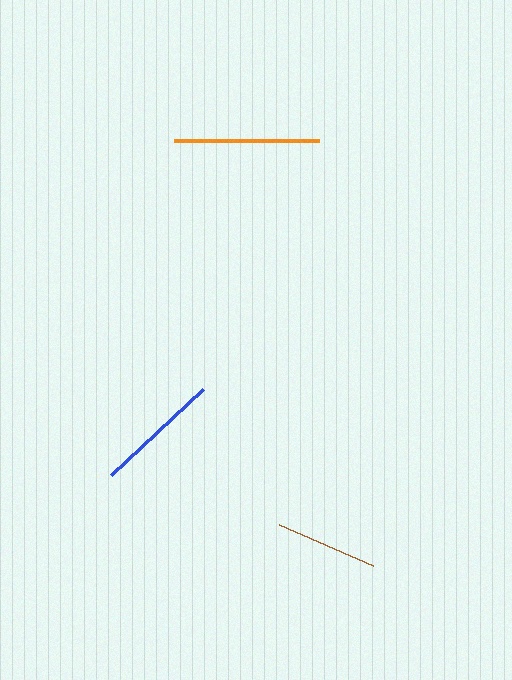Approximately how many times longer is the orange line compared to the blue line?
The orange line is approximately 1.2 times the length of the blue line.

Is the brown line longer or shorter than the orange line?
The orange line is longer than the brown line.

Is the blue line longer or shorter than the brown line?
The blue line is longer than the brown line.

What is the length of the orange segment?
The orange segment is approximately 145 pixels long.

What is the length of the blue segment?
The blue segment is approximately 126 pixels long.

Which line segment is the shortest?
The brown line is the shortest at approximately 103 pixels.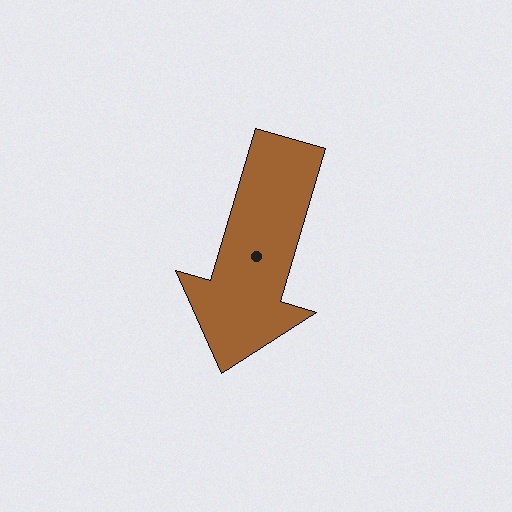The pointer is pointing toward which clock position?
Roughly 7 o'clock.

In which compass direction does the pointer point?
South.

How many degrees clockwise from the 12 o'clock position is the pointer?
Approximately 196 degrees.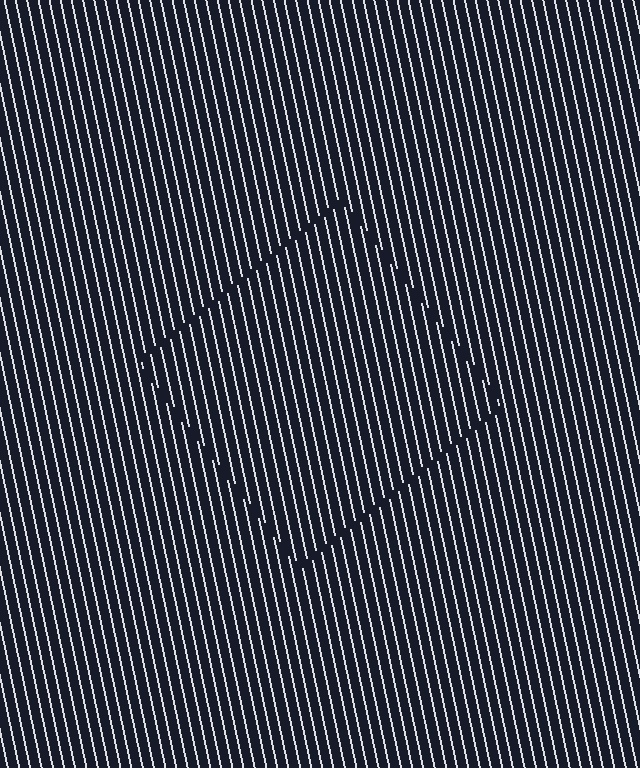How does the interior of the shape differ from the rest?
The interior of the shape contains the same grating, shifted by half a period — the contour is defined by the phase discontinuity where line-ends from the inner and outer gratings abut.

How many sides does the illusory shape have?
4 sides — the line-ends trace a square.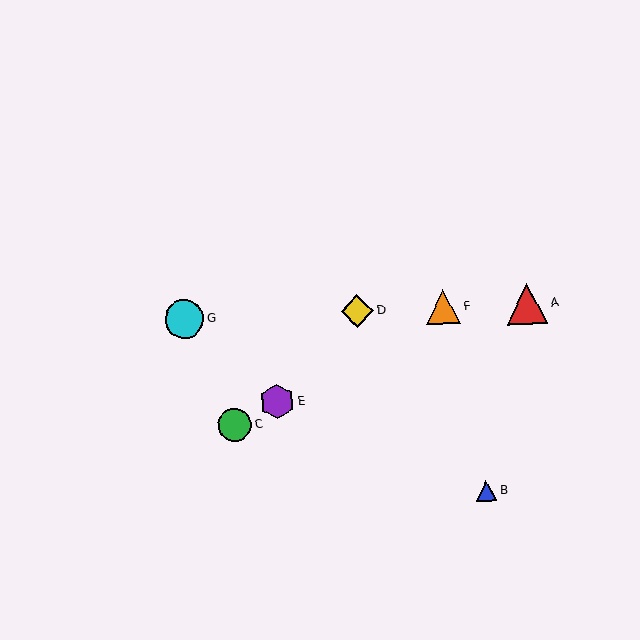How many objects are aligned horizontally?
4 objects (A, D, F, G) are aligned horizontally.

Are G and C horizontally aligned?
No, G is at y≈319 and C is at y≈425.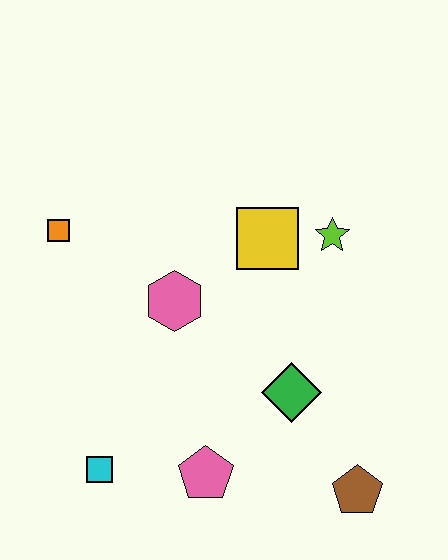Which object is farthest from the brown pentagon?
The orange square is farthest from the brown pentagon.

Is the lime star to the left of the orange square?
No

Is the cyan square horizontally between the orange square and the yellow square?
Yes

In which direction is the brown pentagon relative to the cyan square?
The brown pentagon is to the right of the cyan square.